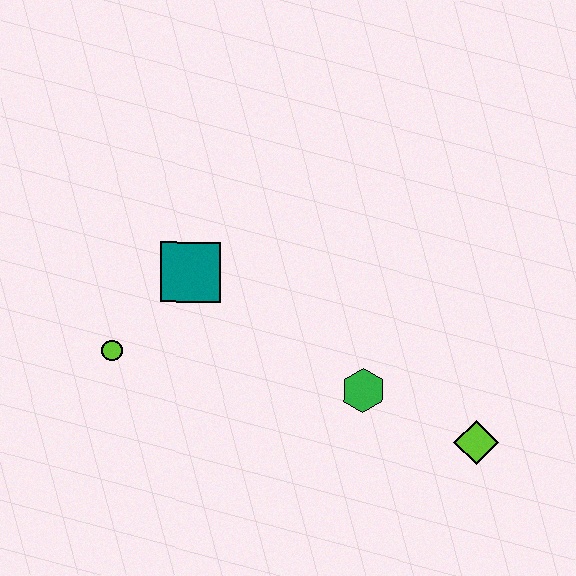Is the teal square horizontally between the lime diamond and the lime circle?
Yes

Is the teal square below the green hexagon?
No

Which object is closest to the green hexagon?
The lime diamond is closest to the green hexagon.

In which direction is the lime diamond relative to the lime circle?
The lime diamond is to the right of the lime circle.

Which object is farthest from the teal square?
The lime diamond is farthest from the teal square.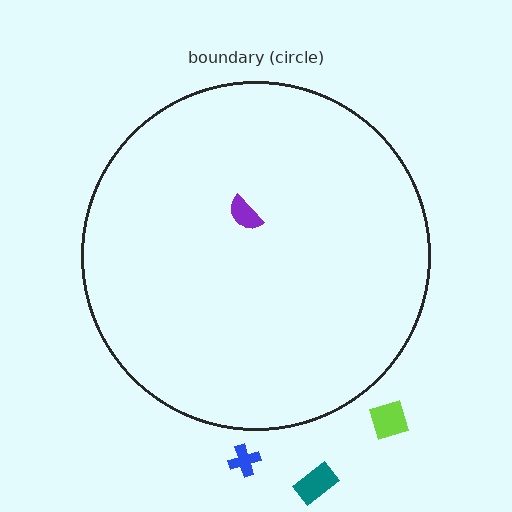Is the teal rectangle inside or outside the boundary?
Outside.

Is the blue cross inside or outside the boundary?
Outside.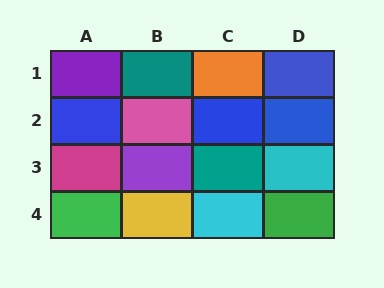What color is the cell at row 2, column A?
Blue.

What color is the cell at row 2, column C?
Blue.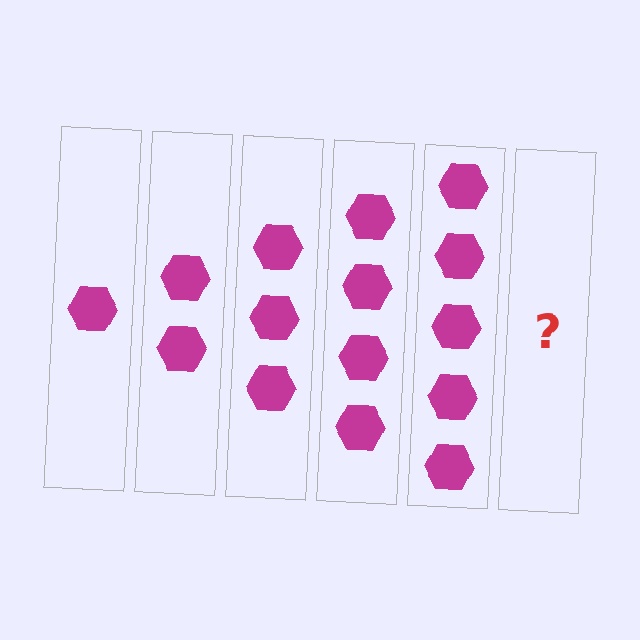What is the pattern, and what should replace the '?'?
The pattern is that each step adds one more hexagon. The '?' should be 6 hexagons.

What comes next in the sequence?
The next element should be 6 hexagons.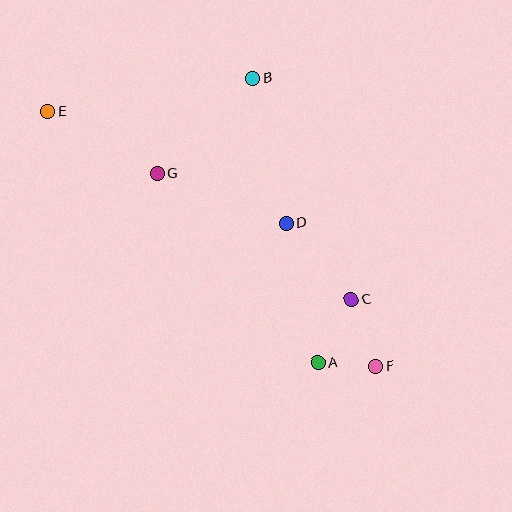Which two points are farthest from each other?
Points E and F are farthest from each other.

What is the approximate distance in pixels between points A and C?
The distance between A and C is approximately 72 pixels.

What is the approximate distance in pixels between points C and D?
The distance between C and D is approximately 100 pixels.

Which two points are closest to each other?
Points A and F are closest to each other.